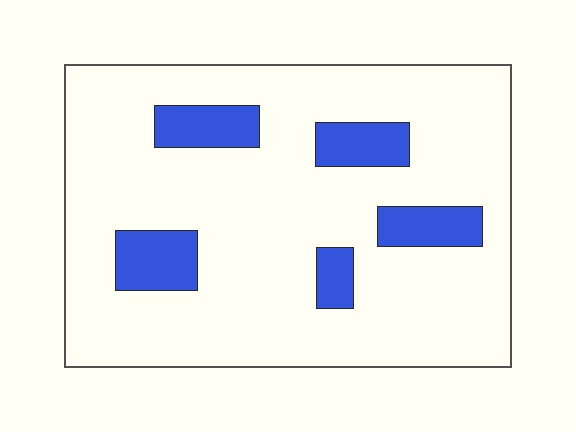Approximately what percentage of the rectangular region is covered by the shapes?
Approximately 15%.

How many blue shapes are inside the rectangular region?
5.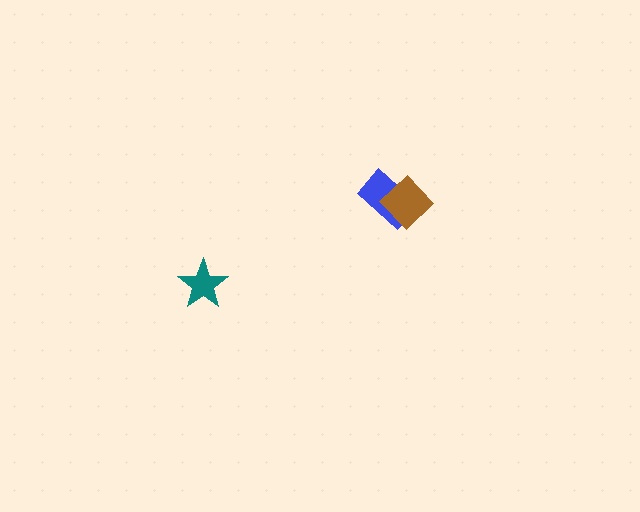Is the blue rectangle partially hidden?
Yes, it is partially covered by another shape.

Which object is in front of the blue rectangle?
The brown diamond is in front of the blue rectangle.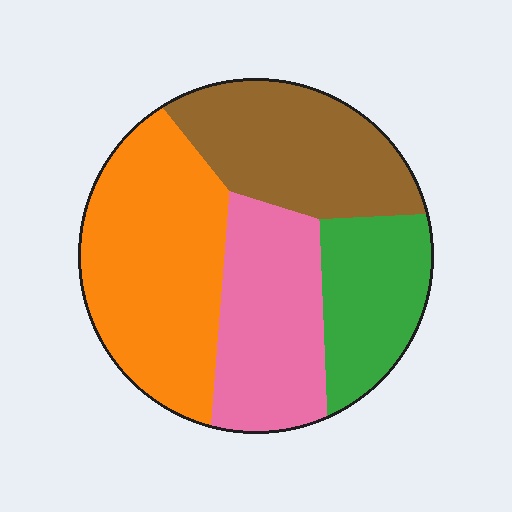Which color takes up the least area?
Green, at roughly 20%.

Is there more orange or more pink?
Orange.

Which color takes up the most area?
Orange, at roughly 35%.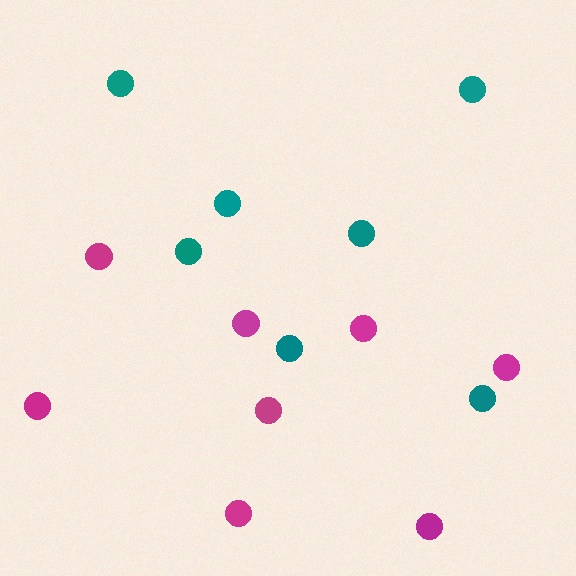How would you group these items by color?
There are 2 groups: one group of teal circles (7) and one group of magenta circles (8).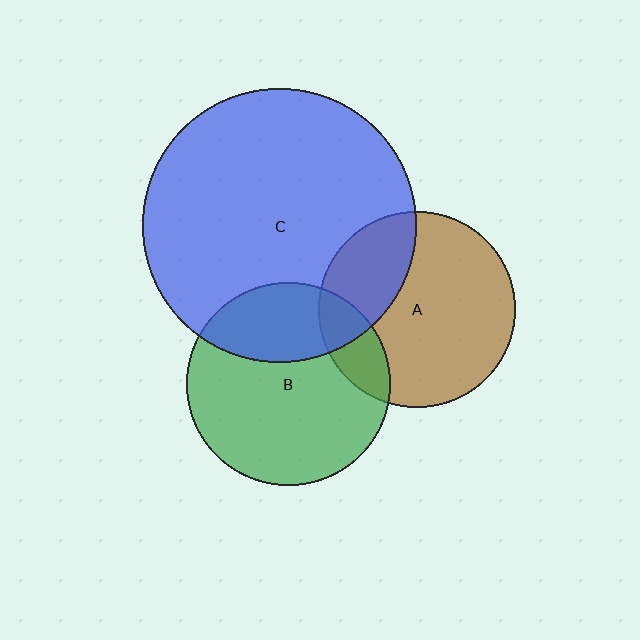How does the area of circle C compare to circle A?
Approximately 2.0 times.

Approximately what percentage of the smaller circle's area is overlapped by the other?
Approximately 30%.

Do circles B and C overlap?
Yes.